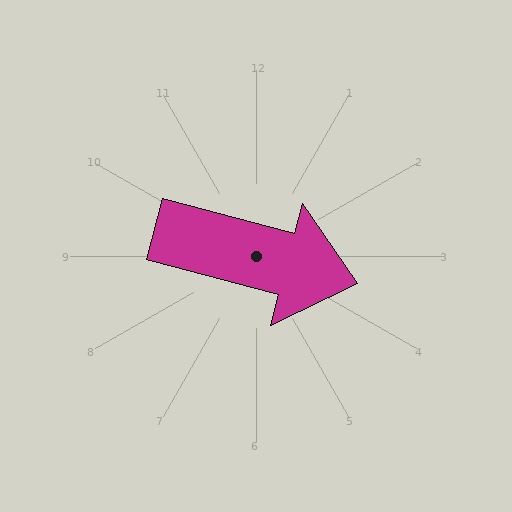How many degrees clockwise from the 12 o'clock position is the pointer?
Approximately 105 degrees.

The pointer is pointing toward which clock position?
Roughly 3 o'clock.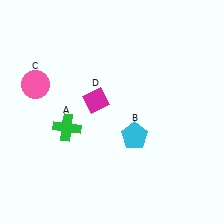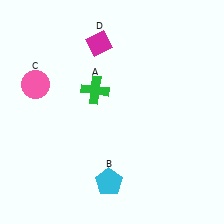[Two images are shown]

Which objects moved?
The objects that moved are: the green cross (A), the cyan pentagon (B), the magenta diamond (D).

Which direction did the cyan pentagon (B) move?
The cyan pentagon (B) moved down.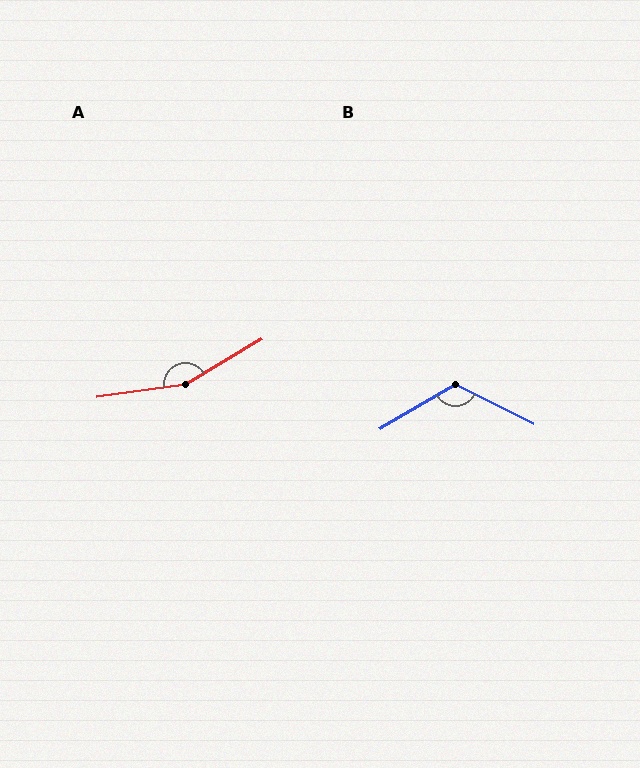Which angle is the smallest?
B, at approximately 123 degrees.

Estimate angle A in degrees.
Approximately 157 degrees.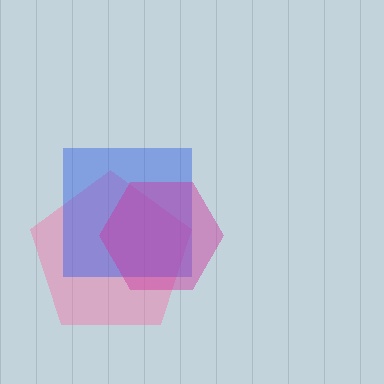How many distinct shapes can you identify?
There are 3 distinct shapes: a pink pentagon, a blue square, a magenta hexagon.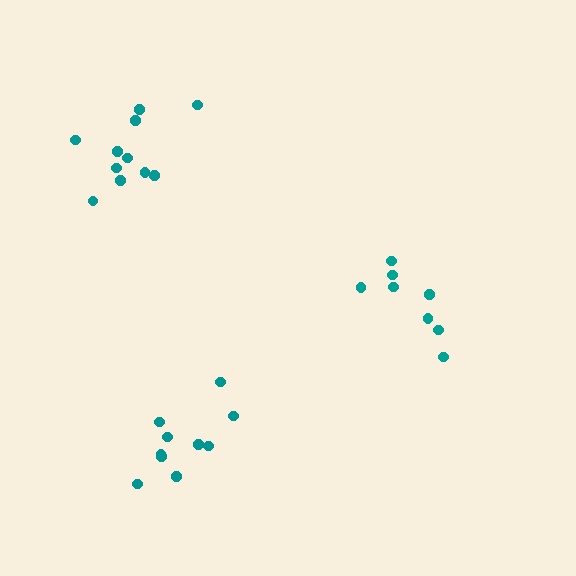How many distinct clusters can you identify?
There are 3 distinct clusters.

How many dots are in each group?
Group 1: 8 dots, Group 2: 10 dots, Group 3: 11 dots (29 total).